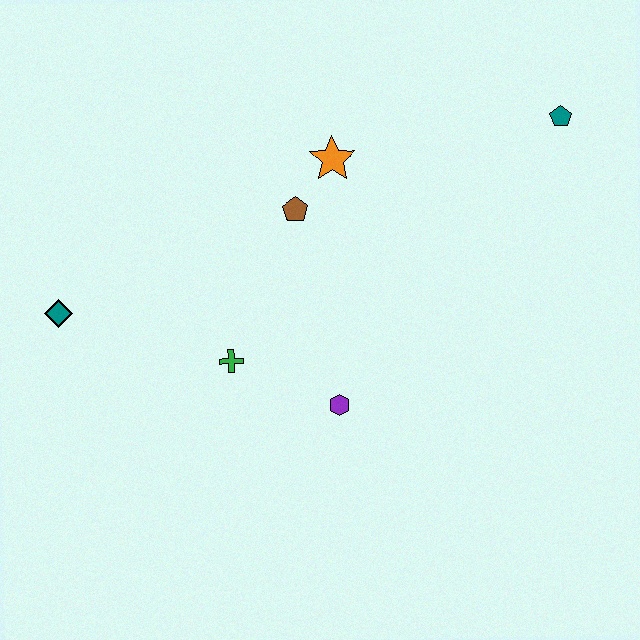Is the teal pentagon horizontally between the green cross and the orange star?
No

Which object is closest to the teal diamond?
The green cross is closest to the teal diamond.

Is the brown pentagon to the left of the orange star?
Yes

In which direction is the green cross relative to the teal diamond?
The green cross is to the right of the teal diamond.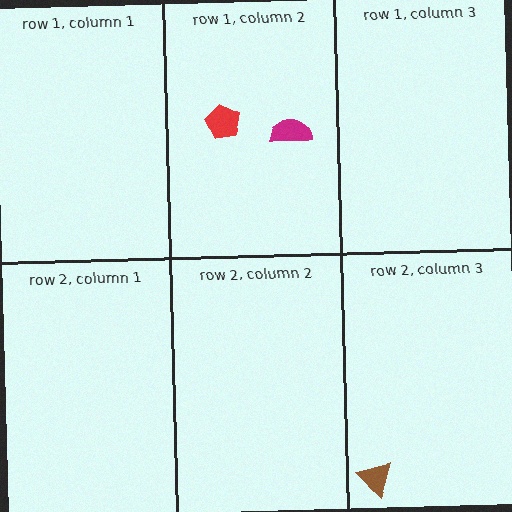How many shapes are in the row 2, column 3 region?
1.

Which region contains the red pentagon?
The row 1, column 2 region.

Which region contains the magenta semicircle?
The row 1, column 2 region.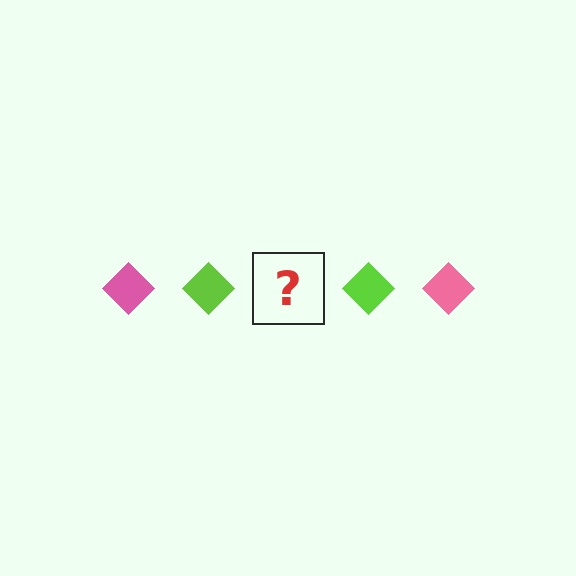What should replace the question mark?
The question mark should be replaced with a pink diamond.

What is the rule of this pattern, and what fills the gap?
The rule is that the pattern cycles through pink, lime diamonds. The gap should be filled with a pink diamond.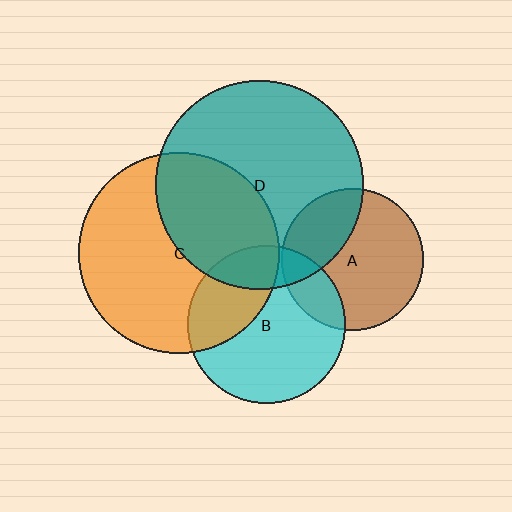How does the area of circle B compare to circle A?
Approximately 1.3 times.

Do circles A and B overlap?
Yes.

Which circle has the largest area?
Circle D (teal).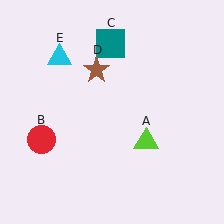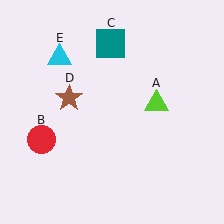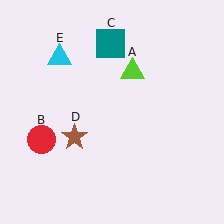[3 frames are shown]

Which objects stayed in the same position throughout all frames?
Red circle (object B) and teal square (object C) and cyan triangle (object E) remained stationary.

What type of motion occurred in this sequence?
The lime triangle (object A), brown star (object D) rotated counterclockwise around the center of the scene.